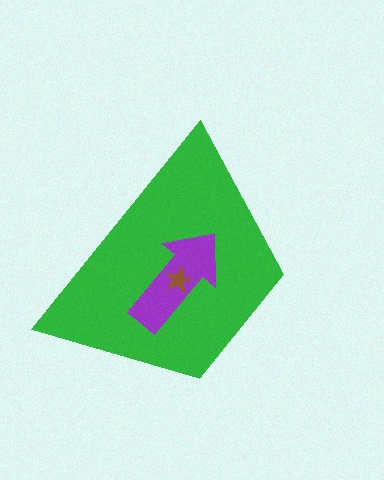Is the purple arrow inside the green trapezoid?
Yes.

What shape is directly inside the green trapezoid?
The purple arrow.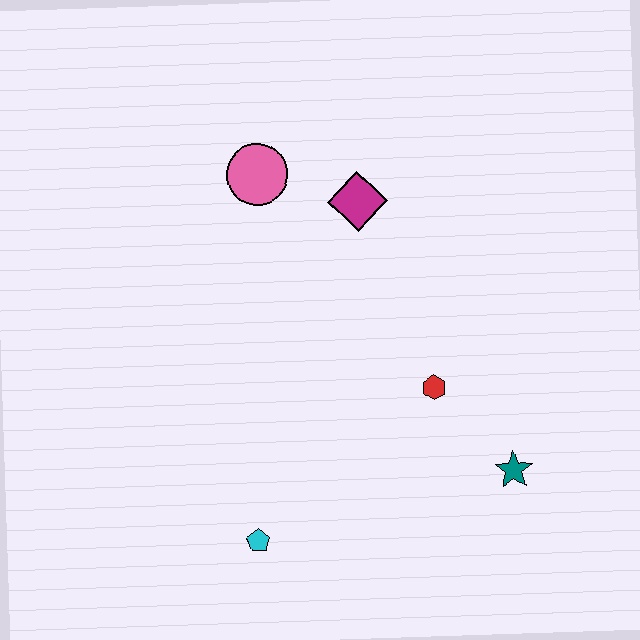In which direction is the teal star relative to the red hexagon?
The teal star is below the red hexagon.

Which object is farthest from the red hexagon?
The pink circle is farthest from the red hexagon.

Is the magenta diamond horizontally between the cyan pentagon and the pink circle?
No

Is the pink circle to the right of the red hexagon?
No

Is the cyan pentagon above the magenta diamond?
No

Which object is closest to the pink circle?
The magenta diamond is closest to the pink circle.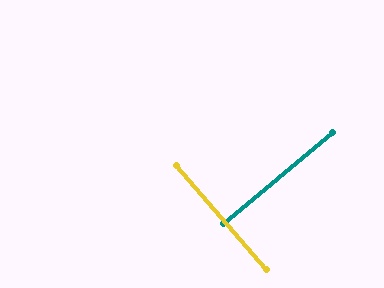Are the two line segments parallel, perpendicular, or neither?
Perpendicular — they meet at approximately 89°.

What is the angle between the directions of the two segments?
Approximately 89 degrees.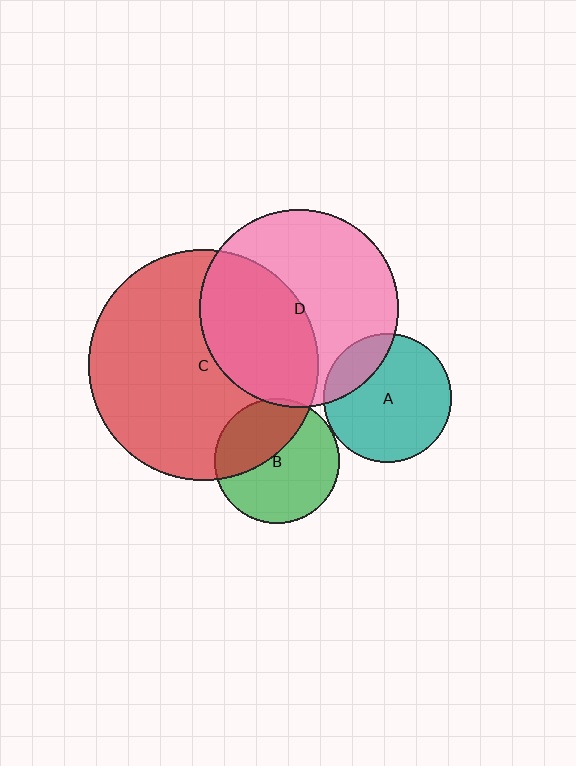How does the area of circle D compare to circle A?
Approximately 2.4 times.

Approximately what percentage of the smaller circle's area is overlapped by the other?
Approximately 40%.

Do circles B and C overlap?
Yes.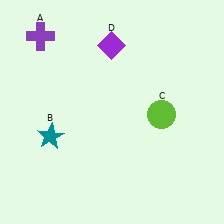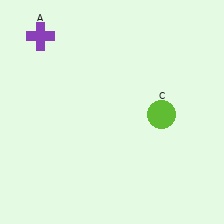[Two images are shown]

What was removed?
The purple diamond (D), the teal star (B) were removed in Image 2.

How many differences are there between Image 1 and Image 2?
There are 2 differences between the two images.